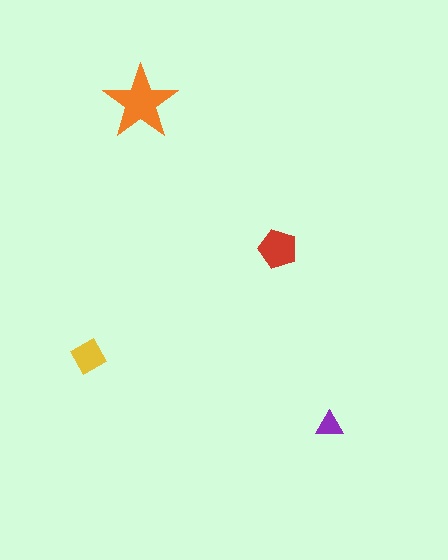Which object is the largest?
The orange star.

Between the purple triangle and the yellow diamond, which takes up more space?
The yellow diamond.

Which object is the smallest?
The purple triangle.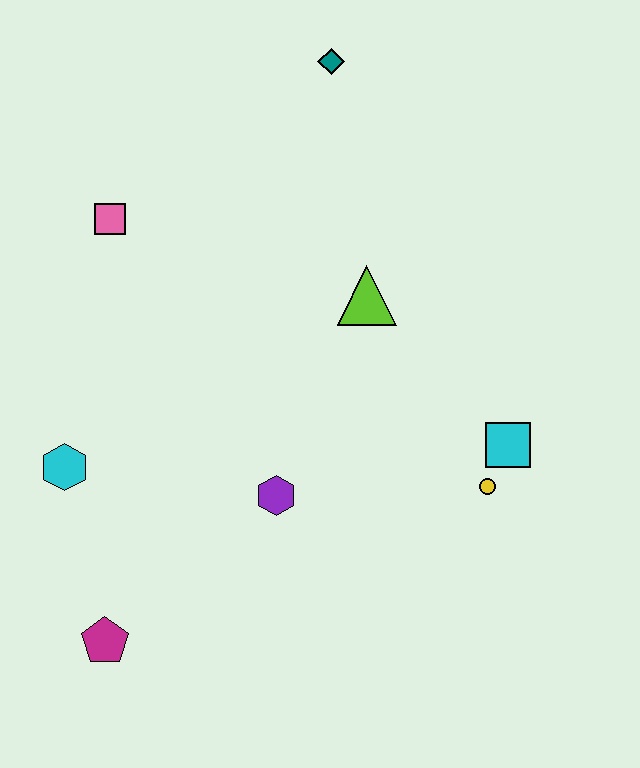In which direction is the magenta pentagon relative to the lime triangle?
The magenta pentagon is below the lime triangle.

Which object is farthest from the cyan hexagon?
The teal diamond is farthest from the cyan hexagon.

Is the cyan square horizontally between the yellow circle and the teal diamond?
No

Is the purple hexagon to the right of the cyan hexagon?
Yes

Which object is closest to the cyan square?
The yellow circle is closest to the cyan square.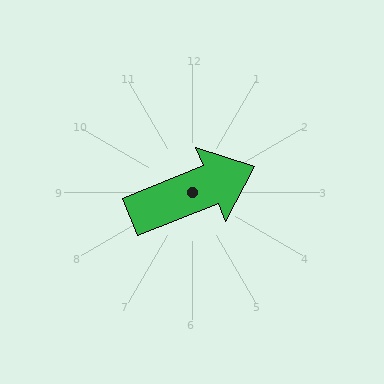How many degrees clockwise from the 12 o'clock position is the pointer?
Approximately 68 degrees.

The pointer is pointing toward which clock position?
Roughly 2 o'clock.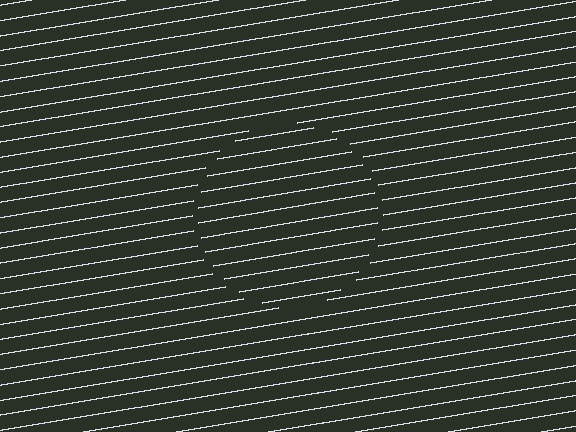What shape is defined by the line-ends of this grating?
An illusory circle. The interior of the shape contains the same grating, shifted by half a period — the contour is defined by the phase discontinuity where line-ends from the inner and outer gratings abut.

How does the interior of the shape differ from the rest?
The interior of the shape contains the same grating, shifted by half a period — the contour is defined by the phase discontinuity where line-ends from the inner and outer gratings abut.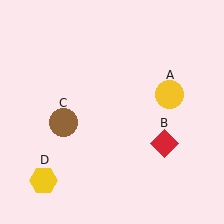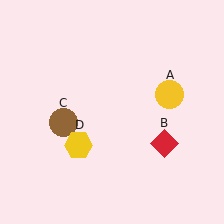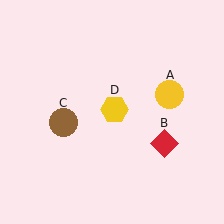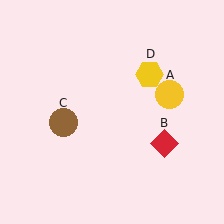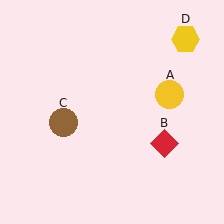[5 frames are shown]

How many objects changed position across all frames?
1 object changed position: yellow hexagon (object D).